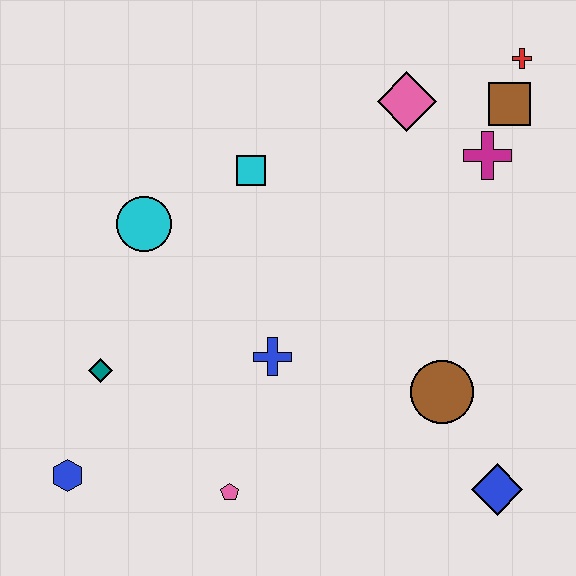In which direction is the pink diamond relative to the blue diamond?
The pink diamond is above the blue diamond.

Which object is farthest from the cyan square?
The blue diamond is farthest from the cyan square.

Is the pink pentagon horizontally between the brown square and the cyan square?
No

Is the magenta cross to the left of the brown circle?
No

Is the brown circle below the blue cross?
Yes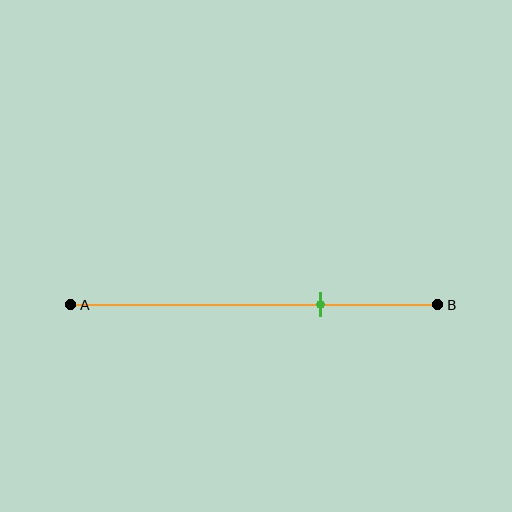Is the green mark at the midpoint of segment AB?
No, the mark is at about 70% from A, not at the 50% midpoint.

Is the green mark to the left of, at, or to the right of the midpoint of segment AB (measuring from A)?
The green mark is to the right of the midpoint of segment AB.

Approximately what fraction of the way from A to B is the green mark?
The green mark is approximately 70% of the way from A to B.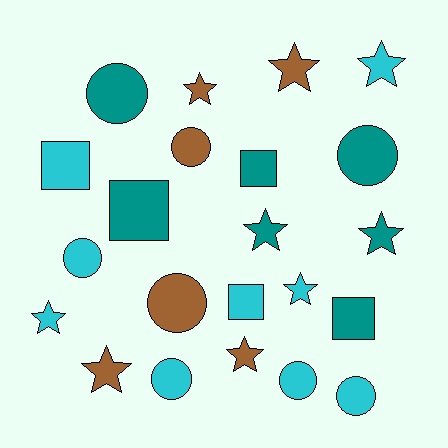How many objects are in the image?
There are 22 objects.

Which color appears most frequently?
Cyan, with 9 objects.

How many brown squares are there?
There are no brown squares.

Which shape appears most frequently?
Star, with 9 objects.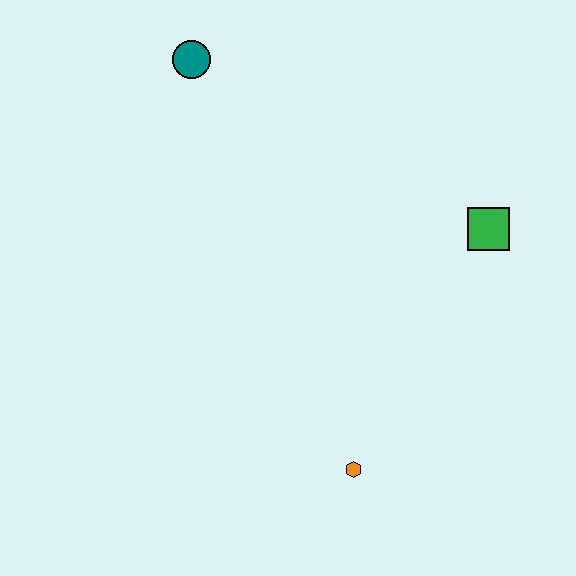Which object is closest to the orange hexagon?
The green square is closest to the orange hexagon.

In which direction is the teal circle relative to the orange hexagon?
The teal circle is above the orange hexagon.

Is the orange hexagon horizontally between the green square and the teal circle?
Yes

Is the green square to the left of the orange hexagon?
No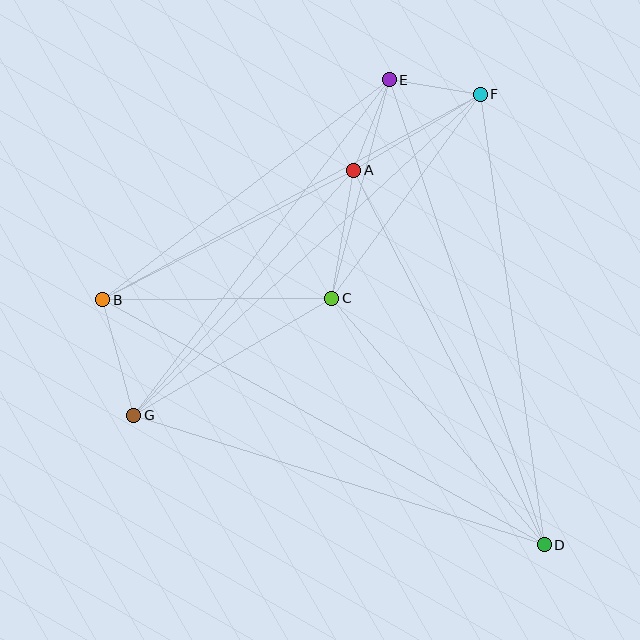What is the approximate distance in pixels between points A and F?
The distance between A and F is approximately 148 pixels.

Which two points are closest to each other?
Points E and F are closest to each other.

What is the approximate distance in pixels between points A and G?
The distance between A and G is approximately 329 pixels.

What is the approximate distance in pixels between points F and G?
The distance between F and G is approximately 472 pixels.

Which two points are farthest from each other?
Points B and D are farthest from each other.